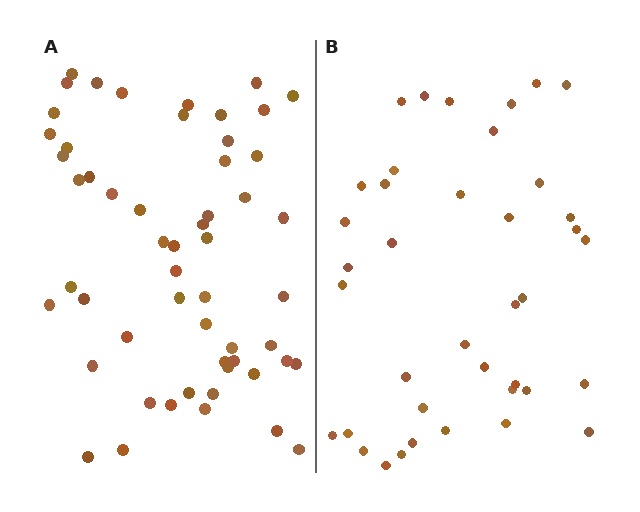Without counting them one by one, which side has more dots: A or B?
Region A (the left region) has more dots.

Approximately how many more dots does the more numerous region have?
Region A has approximately 15 more dots than region B.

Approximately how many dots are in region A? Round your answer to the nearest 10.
About 60 dots. (The exact count is 55, which rounds to 60.)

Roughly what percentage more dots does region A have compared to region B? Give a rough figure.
About 40% more.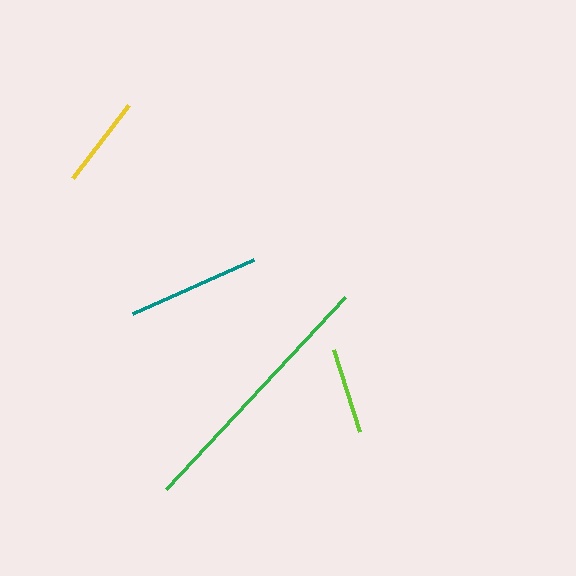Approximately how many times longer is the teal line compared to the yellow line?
The teal line is approximately 1.4 times the length of the yellow line.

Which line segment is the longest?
The green line is the longest at approximately 262 pixels.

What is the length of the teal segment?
The teal segment is approximately 133 pixels long.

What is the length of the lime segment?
The lime segment is approximately 86 pixels long.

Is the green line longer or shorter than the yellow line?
The green line is longer than the yellow line.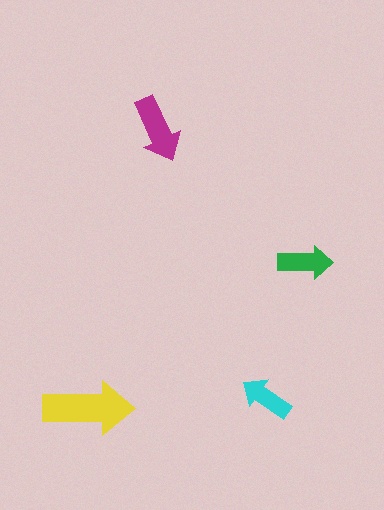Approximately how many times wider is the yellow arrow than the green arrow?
About 1.5 times wider.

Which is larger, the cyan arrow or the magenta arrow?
The magenta one.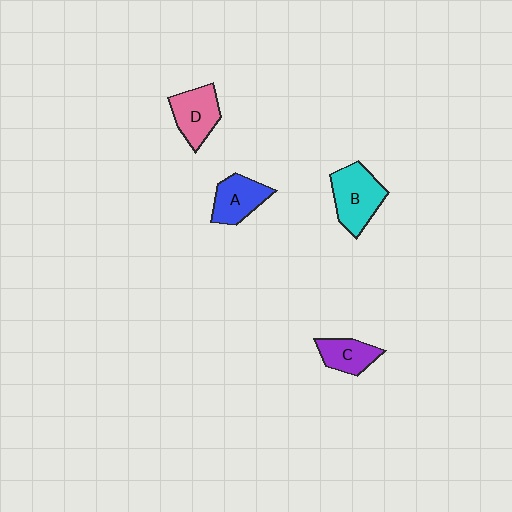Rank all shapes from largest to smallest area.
From largest to smallest: B (cyan), D (pink), A (blue), C (purple).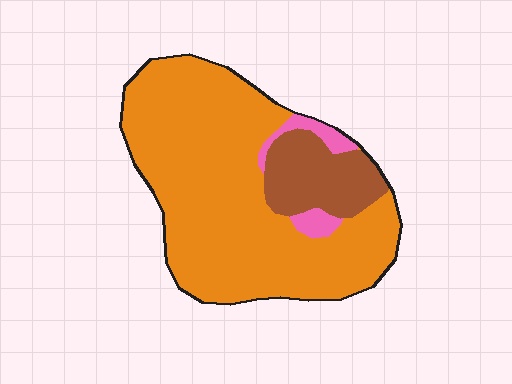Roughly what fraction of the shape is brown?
Brown covers roughly 15% of the shape.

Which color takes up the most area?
Orange, at roughly 80%.